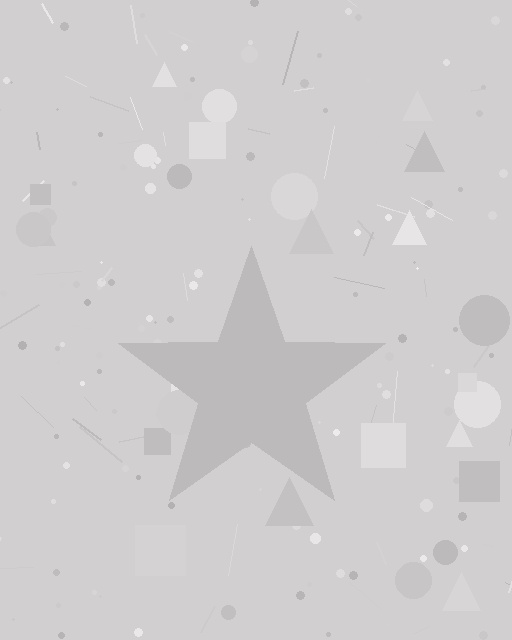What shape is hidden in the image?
A star is hidden in the image.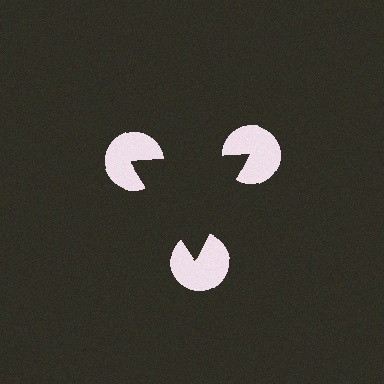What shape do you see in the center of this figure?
An illusory triangle — its edges are inferred from the aligned wedge cuts in the pac-man discs, not physically drawn.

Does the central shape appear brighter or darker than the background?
It typically appears slightly darker than the background, even though no actual brightness change is drawn.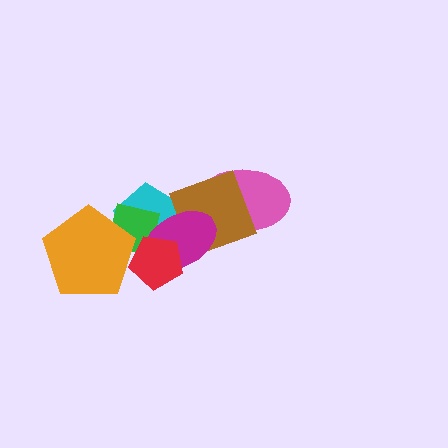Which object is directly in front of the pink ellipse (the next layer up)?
The brown square is directly in front of the pink ellipse.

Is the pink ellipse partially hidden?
Yes, it is partially covered by another shape.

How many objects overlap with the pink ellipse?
2 objects overlap with the pink ellipse.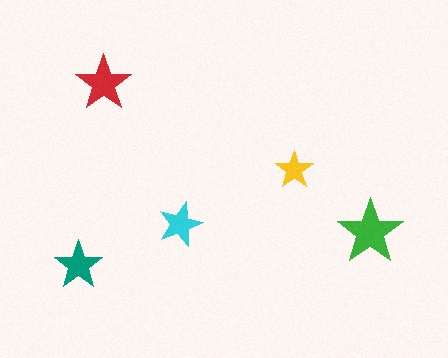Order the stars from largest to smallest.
the green one, the red one, the teal one, the cyan one, the yellow one.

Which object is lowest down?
The teal star is bottommost.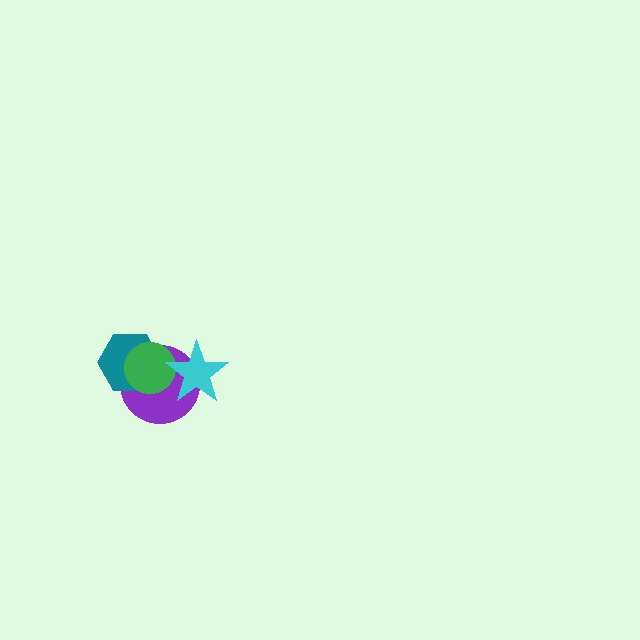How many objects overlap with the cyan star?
2 objects overlap with the cyan star.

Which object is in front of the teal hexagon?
The green circle is in front of the teal hexagon.